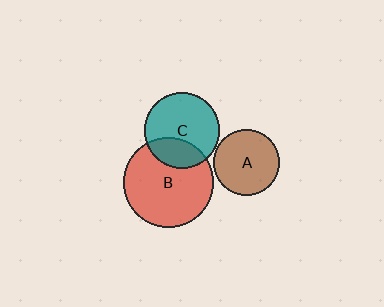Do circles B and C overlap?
Yes.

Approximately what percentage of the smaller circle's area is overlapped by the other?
Approximately 30%.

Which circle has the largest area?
Circle B (red).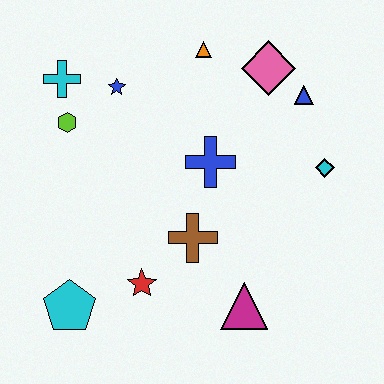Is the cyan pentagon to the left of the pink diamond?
Yes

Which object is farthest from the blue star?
The magenta triangle is farthest from the blue star.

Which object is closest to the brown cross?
The red star is closest to the brown cross.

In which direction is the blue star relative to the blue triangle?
The blue star is to the left of the blue triangle.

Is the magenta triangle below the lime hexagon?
Yes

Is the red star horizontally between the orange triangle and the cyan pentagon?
Yes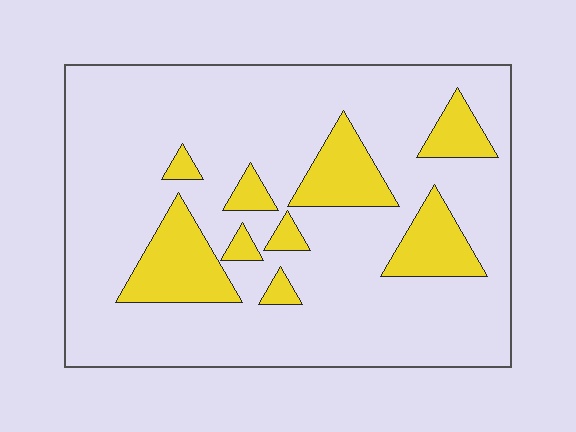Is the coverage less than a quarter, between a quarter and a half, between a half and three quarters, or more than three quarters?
Less than a quarter.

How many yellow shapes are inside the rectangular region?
9.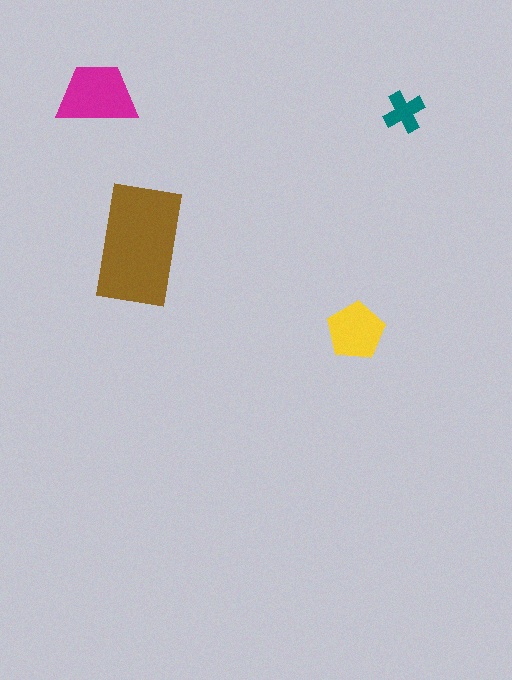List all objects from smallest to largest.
The teal cross, the yellow pentagon, the magenta trapezoid, the brown rectangle.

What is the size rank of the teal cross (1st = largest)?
4th.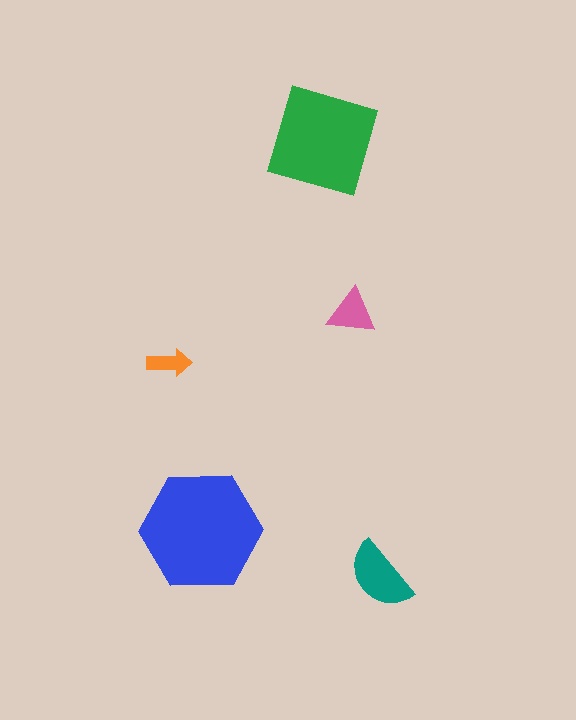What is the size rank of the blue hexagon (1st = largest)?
1st.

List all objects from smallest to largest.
The orange arrow, the pink triangle, the teal semicircle, the green diamond, the blue hexagon.